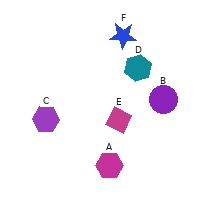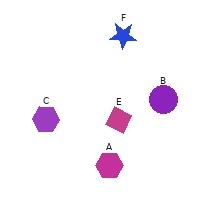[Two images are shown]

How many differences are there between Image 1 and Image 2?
There is 1 difference between the two images.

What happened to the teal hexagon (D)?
The teal hexagon (D) was removed in Image 2. It was in the top-right area of Image 1.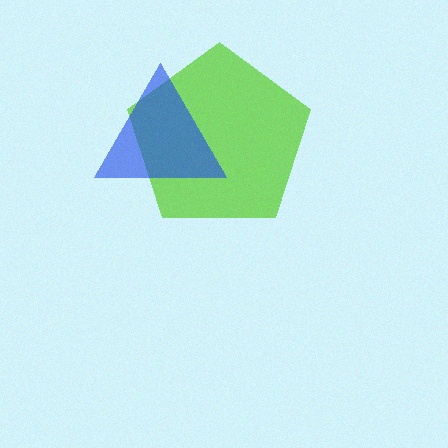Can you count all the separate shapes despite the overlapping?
Yes, there are 2 separate shapes.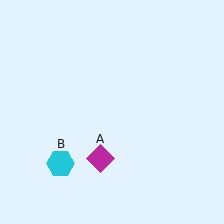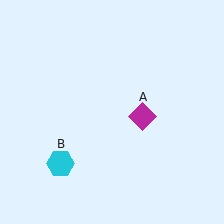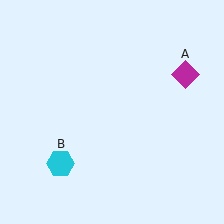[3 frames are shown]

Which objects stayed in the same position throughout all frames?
Cyan hexagon (object B) remained stationary.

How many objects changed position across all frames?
1 object changed position: magenta diamond (object A).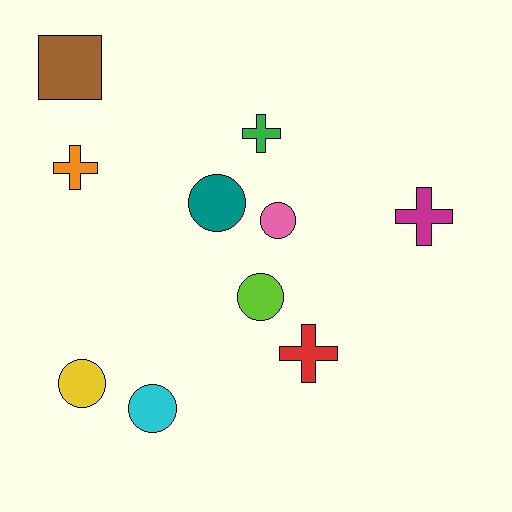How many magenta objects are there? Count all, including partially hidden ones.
There is 1 magenta object.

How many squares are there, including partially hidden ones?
There is 1 square.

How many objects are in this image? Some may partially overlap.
There are 10 objects.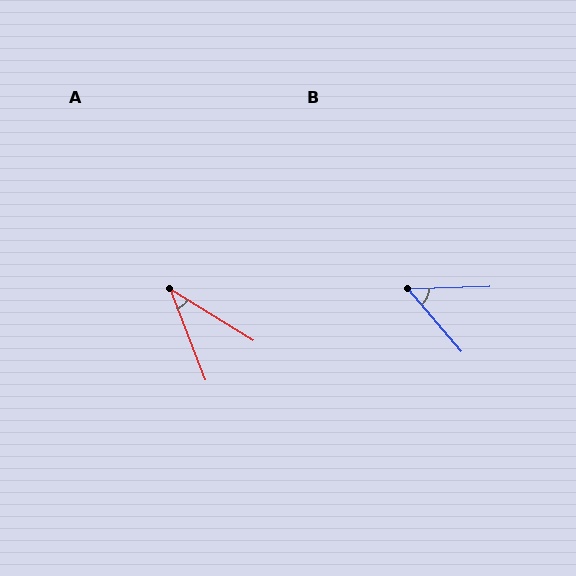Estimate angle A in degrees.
Approximately 37 degrees.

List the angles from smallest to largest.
A (37°), B (51°).